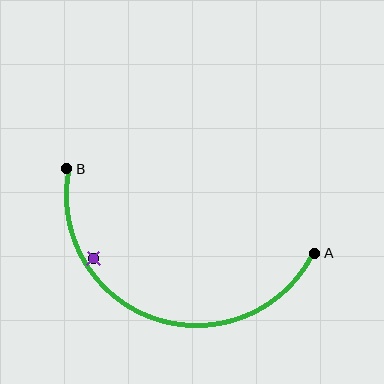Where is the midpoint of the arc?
The arc midpoint is the point on the curve farthest from the straight line joining A and B. It sits below that line.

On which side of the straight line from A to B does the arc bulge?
The arc bulges below the straight line connecting A and B.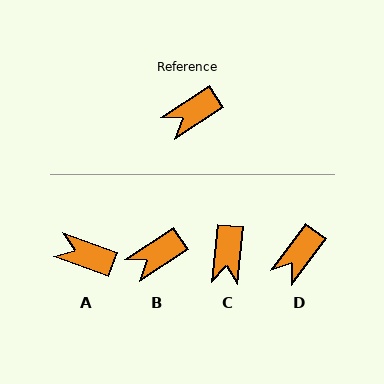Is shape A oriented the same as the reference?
No, it is off by about 54 degrees.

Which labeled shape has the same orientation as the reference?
B.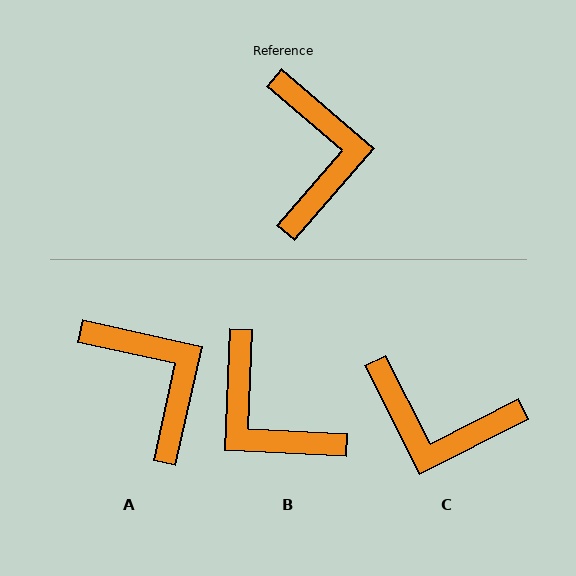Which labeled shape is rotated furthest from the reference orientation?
B, about 142 degrees away.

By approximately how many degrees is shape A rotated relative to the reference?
Approximately 28 degrees counter-clockwise.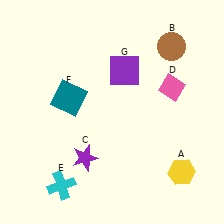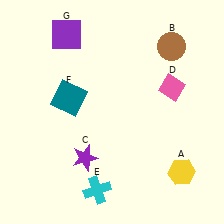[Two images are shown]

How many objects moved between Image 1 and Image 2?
2 objects moved between the two images.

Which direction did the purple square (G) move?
The purple square (G) moved left.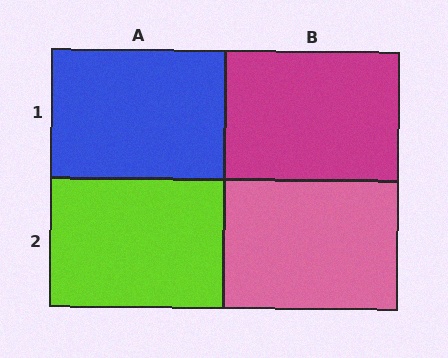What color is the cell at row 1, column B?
Magenta.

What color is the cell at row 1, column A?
Blue.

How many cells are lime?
1 cell is lime.